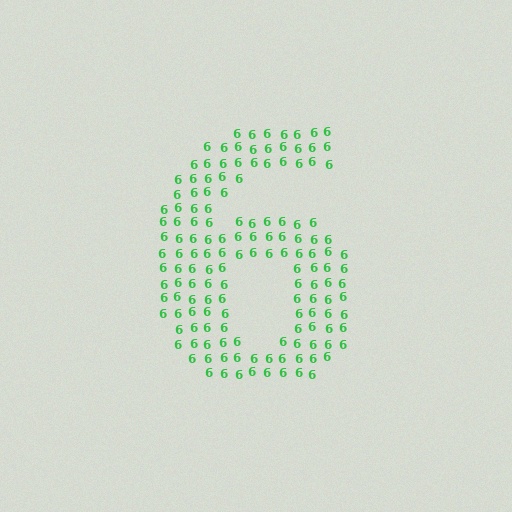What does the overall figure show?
The overall figure shows the digit 6.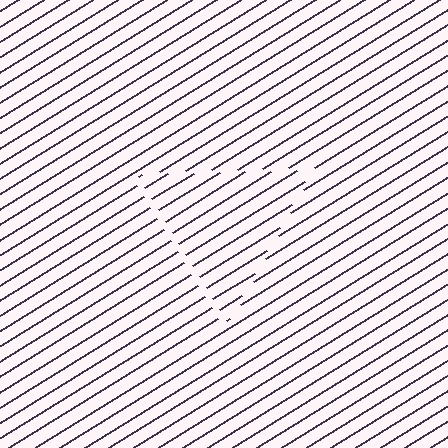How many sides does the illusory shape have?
3 sides — the line-ends trace a triangle.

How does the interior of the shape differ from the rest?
The interior of the shape contains the same grating, shifted by half a period — the contour is defined by the phase discontinuity where line-ends from the inner and outer gratings abut.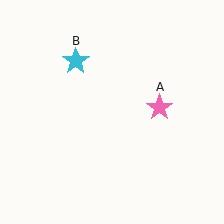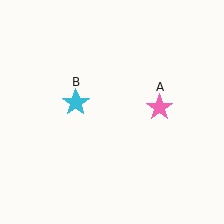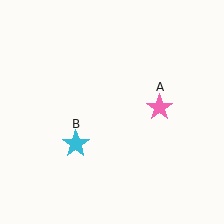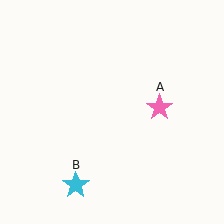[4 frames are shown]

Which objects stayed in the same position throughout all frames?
Pink star (object A) remained stationary.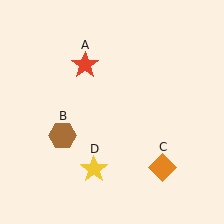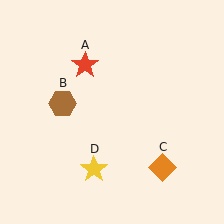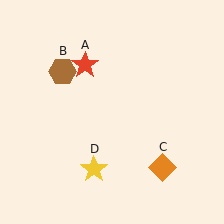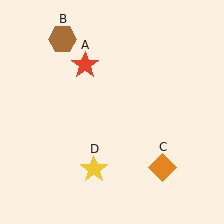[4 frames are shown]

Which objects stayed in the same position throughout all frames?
Red star (object A) and orange diamond (object C) and yellow star (object D) remained stationary.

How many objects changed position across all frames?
1 object changed position: brown hexagon (object B).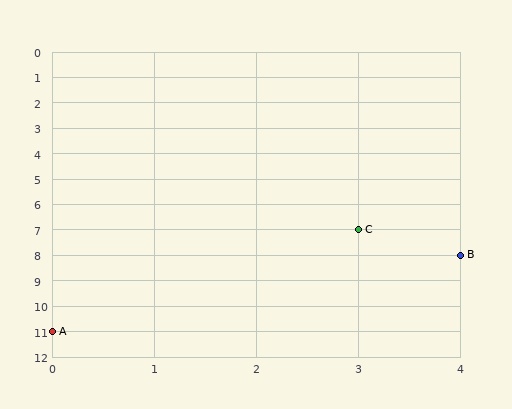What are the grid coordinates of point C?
Point C is at grid coordinates (3, 7).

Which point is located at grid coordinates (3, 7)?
Point C is at (3, 7).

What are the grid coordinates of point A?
Point A is at grid coordinates (0, 11).